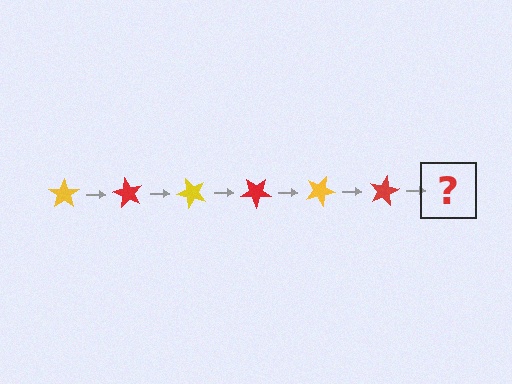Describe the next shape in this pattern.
It should be a yellow star, rotated 360 degrees from the start.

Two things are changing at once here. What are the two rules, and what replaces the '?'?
The two rules are that it rotates 60 degrees each step and the color cycles through yellow and red. The '?' should be a yellow star, rotated 360 degrees from the start.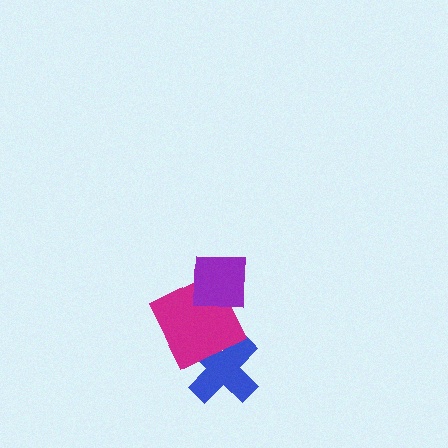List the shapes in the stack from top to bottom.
From top to bottom: the purple square, the magenta square, the blue cross.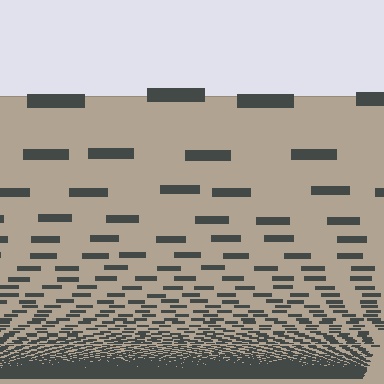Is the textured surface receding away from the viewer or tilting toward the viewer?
The surface appears to tilt toward the viewer. Texture elements get larger and sparser toward the top.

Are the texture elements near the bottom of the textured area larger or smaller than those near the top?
Smaller. The gradient is inverted — elements near the bottom are smaller and denser.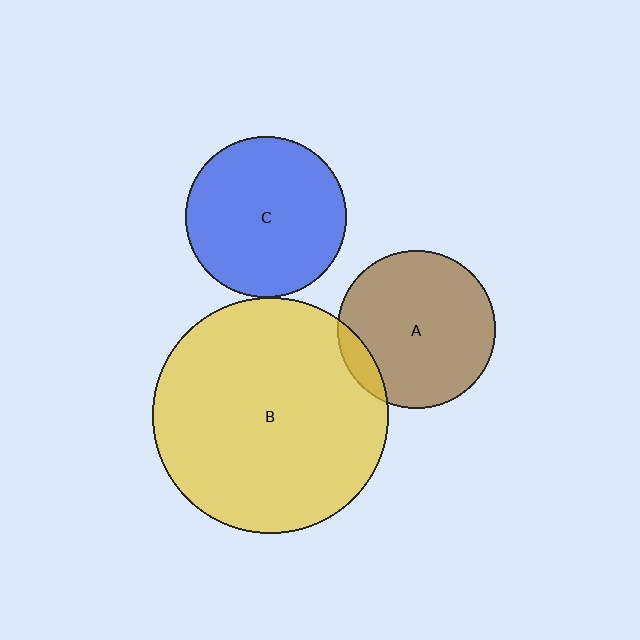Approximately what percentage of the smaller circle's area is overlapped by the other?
Approximately 10%.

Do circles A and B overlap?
Yes.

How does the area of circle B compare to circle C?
Approximately 2.1 times.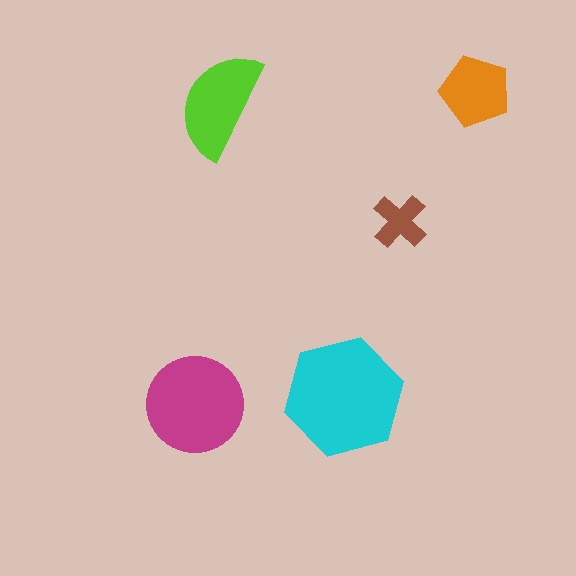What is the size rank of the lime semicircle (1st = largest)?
3rd.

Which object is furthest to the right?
The orange pentagon is rightmost.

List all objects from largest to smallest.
The cyan hexagon, the magenta circle, the lime semicircle, the orange pentagon, the brown cross.